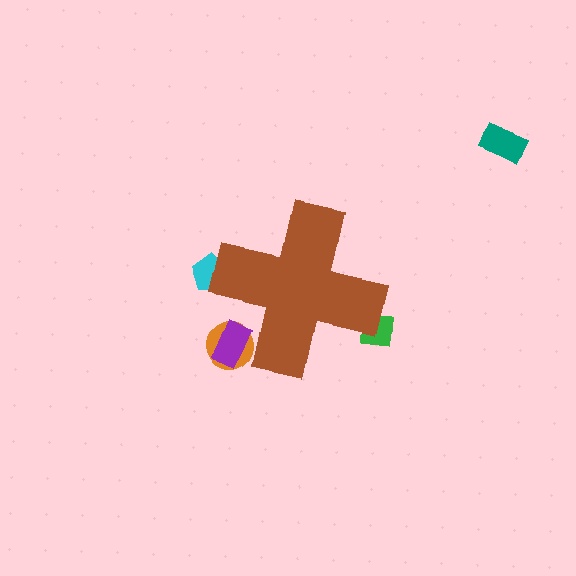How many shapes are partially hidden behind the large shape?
4 shapes are partially hidden.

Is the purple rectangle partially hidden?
Yes, the purple rectangle is partially hidden behind the brown cross.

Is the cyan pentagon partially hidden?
Yes, the cyan pentagon is partially hidden behind the brown cross.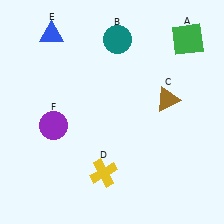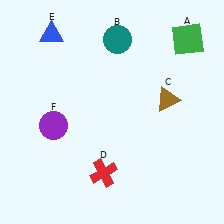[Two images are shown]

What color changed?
The cross (D) changed from yellow in Image 1 to red in Image 2.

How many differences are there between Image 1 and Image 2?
There is 1 difference between the two images.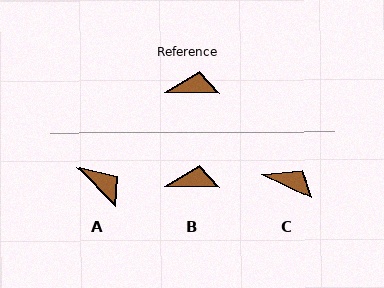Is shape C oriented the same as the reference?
No, it is off by about 24 degrees.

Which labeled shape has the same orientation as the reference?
B.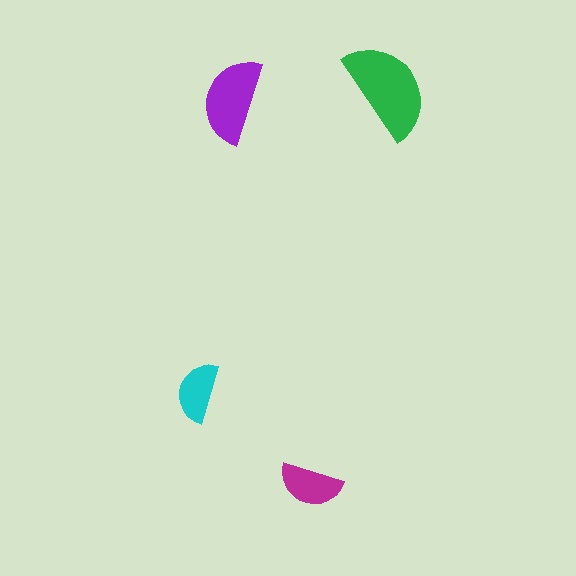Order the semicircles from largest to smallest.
the green one, the purple one, the magenta one, the cyan one.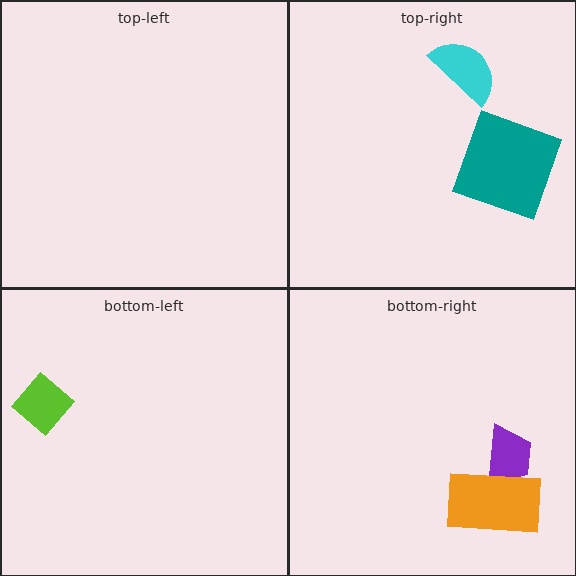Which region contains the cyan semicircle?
The top-right region.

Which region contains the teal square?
The top-right region.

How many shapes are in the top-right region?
2.